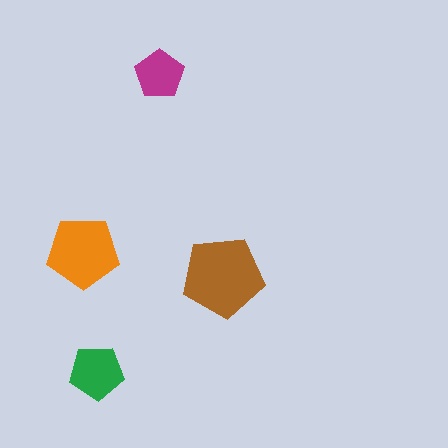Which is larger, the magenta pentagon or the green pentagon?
The green one.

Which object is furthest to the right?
The brown pentagon is rightmost.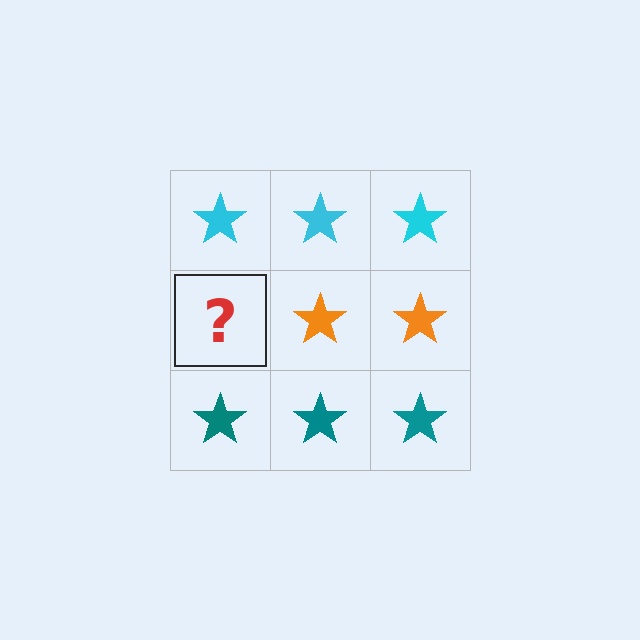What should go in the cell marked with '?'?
The missing cell should contain an orange star.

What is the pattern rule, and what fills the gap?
The rule is that each row has a consistent color. The gap should be filled with an orange star.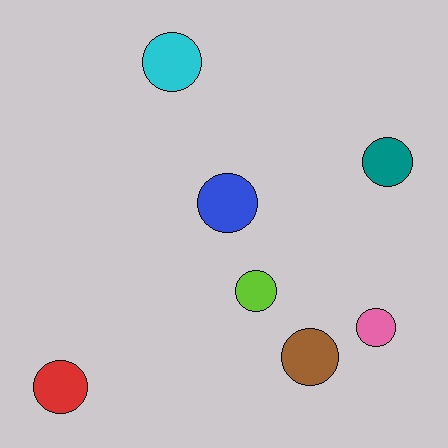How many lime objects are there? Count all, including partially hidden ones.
There is 1 lime object.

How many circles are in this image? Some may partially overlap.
There are 7 circles.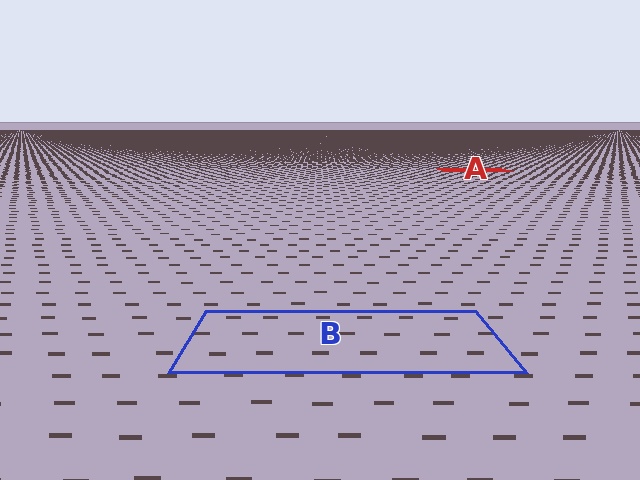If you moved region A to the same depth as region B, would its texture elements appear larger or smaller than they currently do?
They would appear larger. At a closer depth, the same texture elements are projected at a bigger on-screen size.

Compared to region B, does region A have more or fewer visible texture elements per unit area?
Region A has more texture elements per unit area — they are packed more densely because it is farther away.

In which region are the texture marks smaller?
The texture marks are smaller in region A, because it is farther away.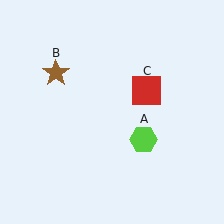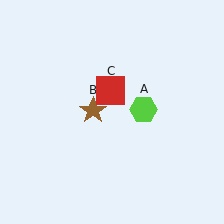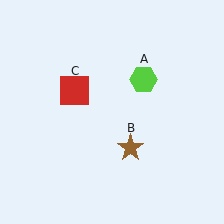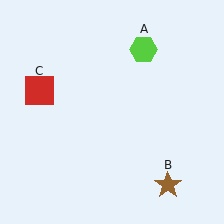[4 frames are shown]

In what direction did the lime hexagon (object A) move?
The lime hexagon (object A) moved up.